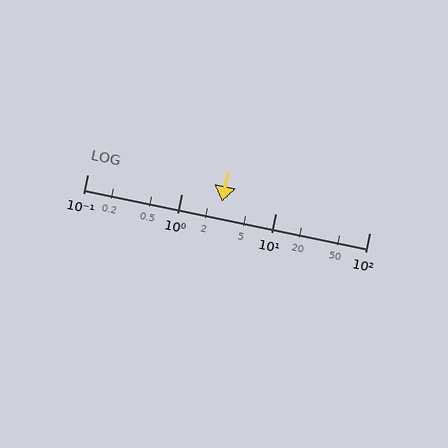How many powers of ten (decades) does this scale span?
The scale spans 3 decades, from 0.1 to 100.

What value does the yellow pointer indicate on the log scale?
The pointer indicates approximately 2.7.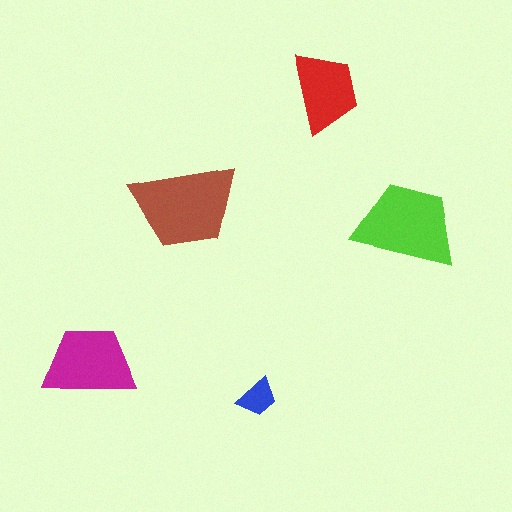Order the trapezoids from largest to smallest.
the brown one, the lime one, the magenta one, the red one, the blue one.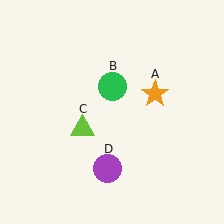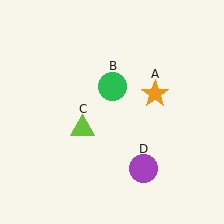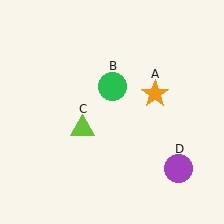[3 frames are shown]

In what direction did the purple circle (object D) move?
The purple circle (object D) moved right.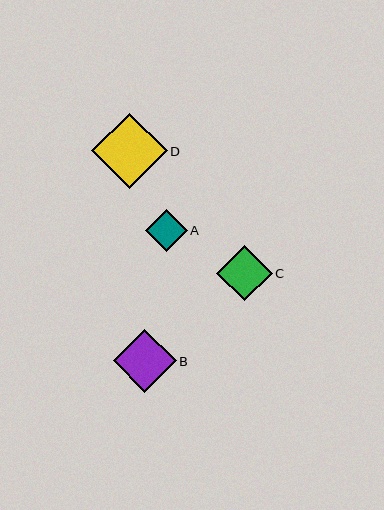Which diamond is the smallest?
Diamond A is the smallest with a size of approximately 42 pixels.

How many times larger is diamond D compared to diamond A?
Diamond D is approximately 1.8 times the size of diamond A.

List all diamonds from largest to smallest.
From largest to smallest: D, B, C, A.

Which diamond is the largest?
Diamond D is the largest with a size of approximately 76 pixels.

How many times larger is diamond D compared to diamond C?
Diamond D is approximately 1.4 times the size of diamond C.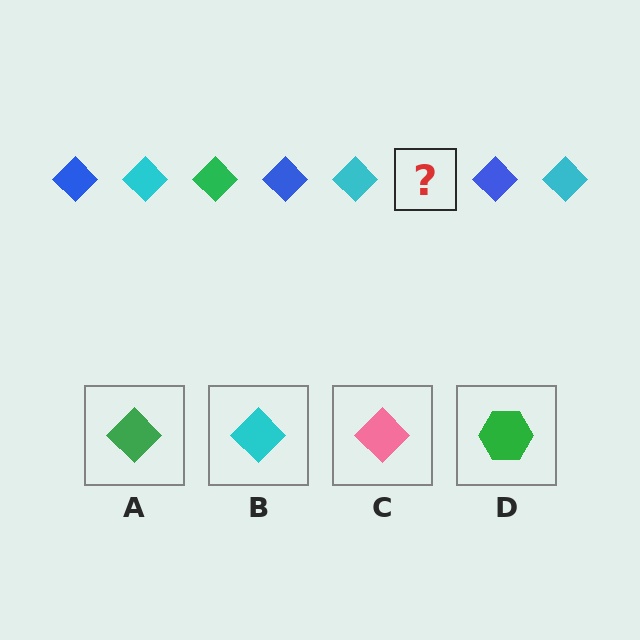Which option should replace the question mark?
Option A.